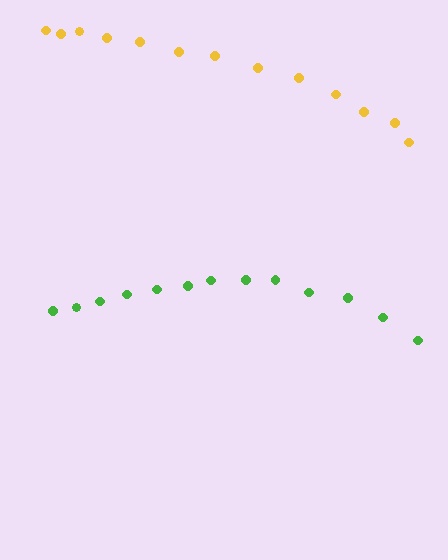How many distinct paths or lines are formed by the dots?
There are 2 distinct paths.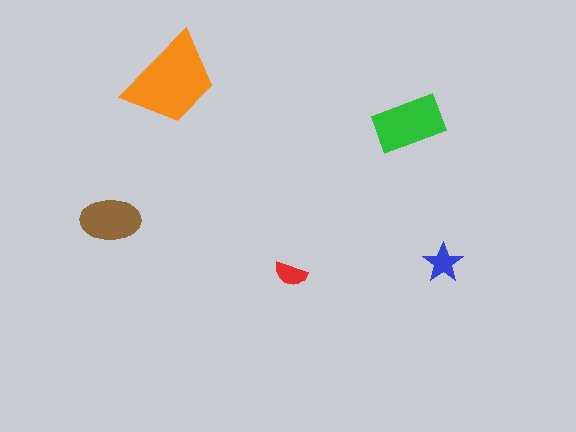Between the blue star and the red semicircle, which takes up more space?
The blue star.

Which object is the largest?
The orange trapezoid.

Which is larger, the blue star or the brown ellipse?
The brown ellipse.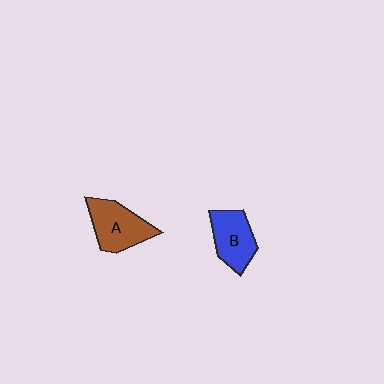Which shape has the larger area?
Shape A (brown).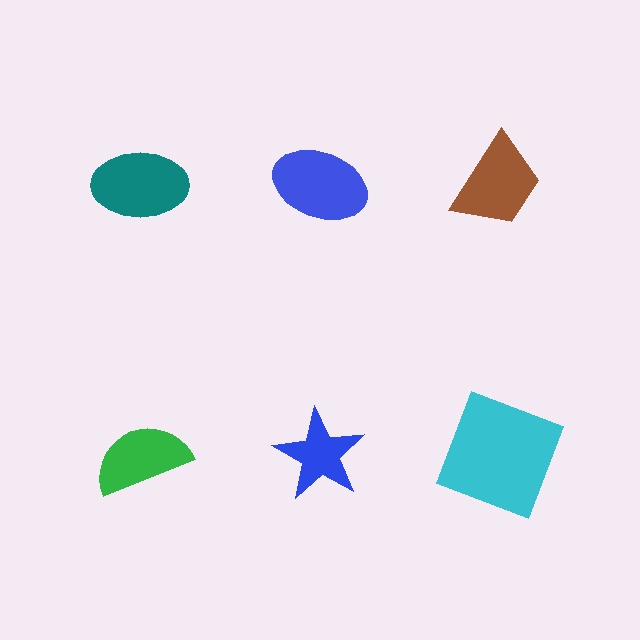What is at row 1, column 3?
A brown trapezoid.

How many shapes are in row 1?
3 shapes.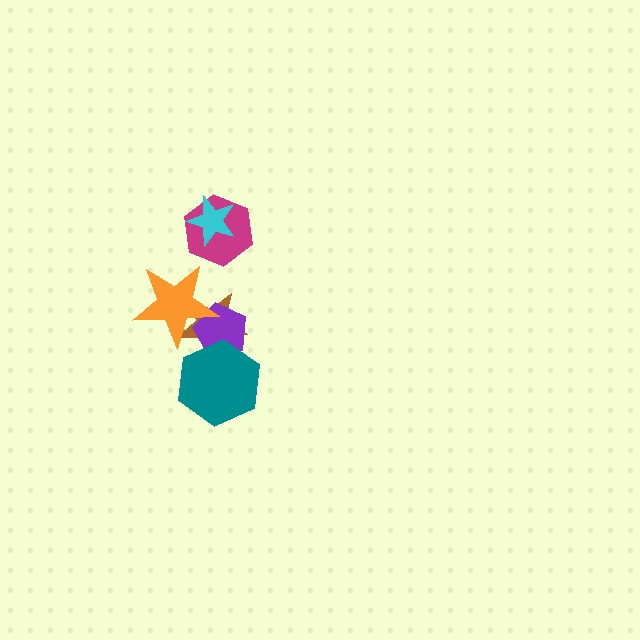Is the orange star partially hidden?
No, no other shape covers it.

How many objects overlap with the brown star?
3 objects overlap with the brown star.